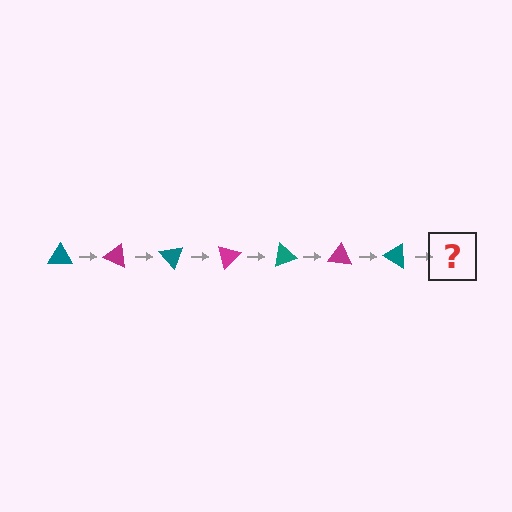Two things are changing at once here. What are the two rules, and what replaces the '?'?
The two rules are that it rotates 25 degrees each step and the color cycles through teal and magenta. The '?' should be a magenta triangle, rotated 175 degrees from the start.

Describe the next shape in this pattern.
It should be a magenta triangle, rotated 175 degrees from the start.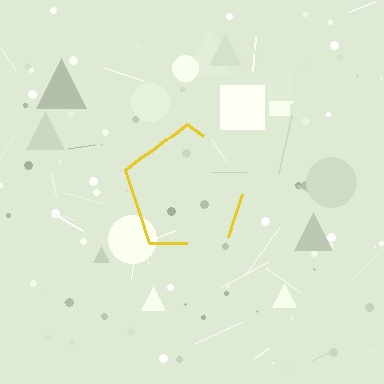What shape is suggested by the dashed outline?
The dashed outline suggests a pentagon.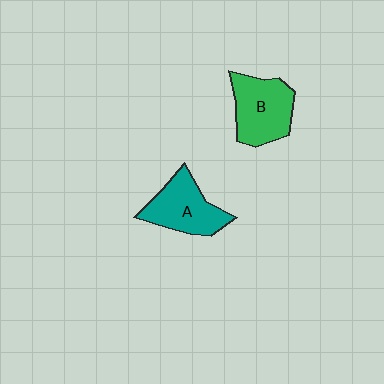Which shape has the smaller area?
Shape A (teal).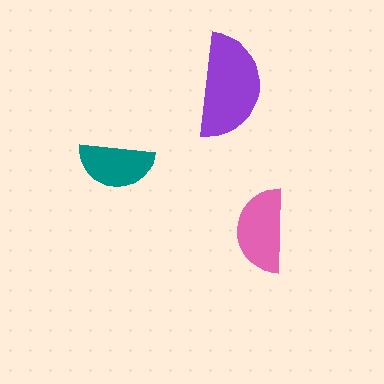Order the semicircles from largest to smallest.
the purple one, the pink one, the teal one.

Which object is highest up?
The purple semicircle is topmost.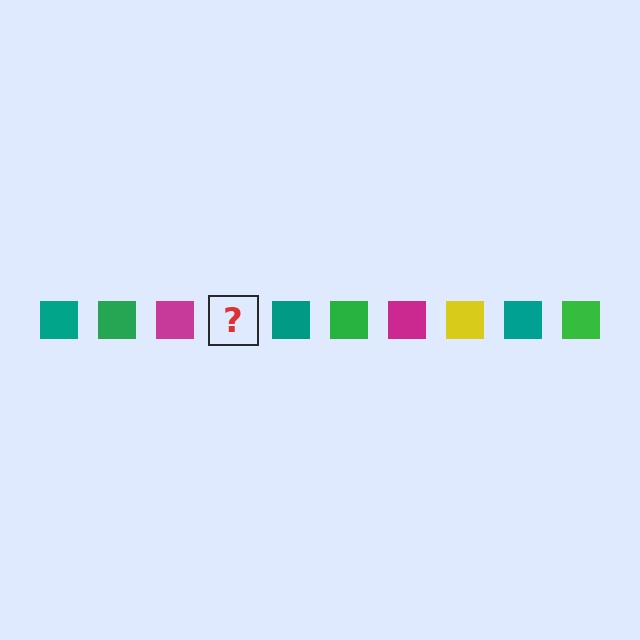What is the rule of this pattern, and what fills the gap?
The rule is that the pattern cycles through teal, green, magenta, yellow squares. The gap should be filled with a yellow square.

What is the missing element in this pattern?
The missing element is a yellow square.